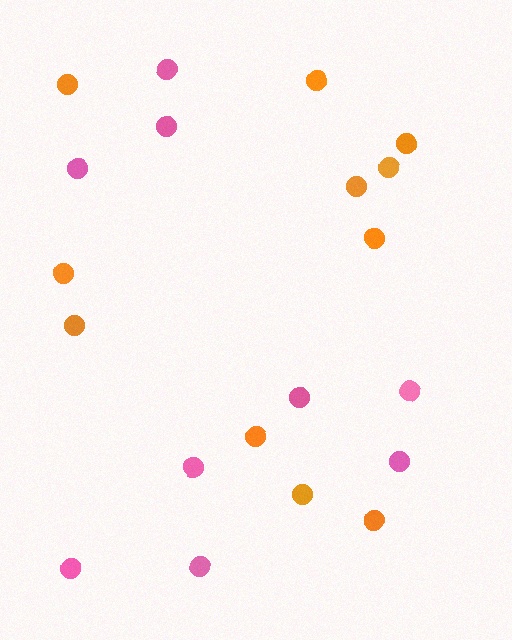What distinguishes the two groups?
There are 2 groups: one group of orange circles (11) and one group of pink circles (9).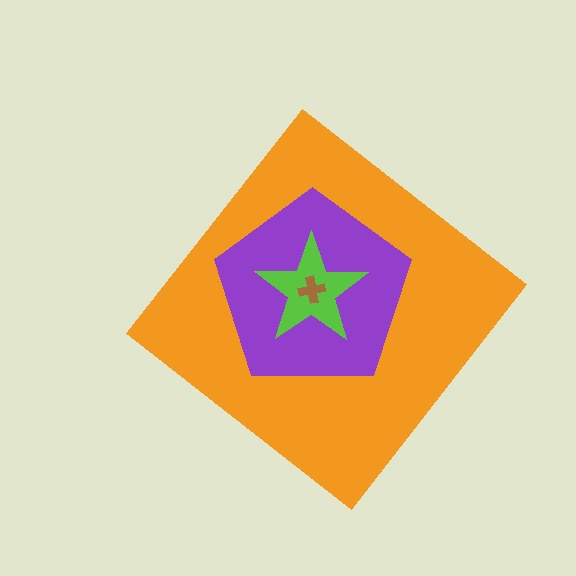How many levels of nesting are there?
4.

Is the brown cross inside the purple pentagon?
Yes.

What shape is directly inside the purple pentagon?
The lime star.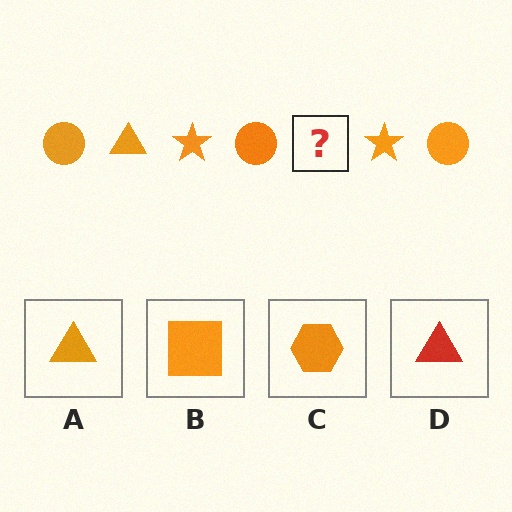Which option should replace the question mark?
Option A.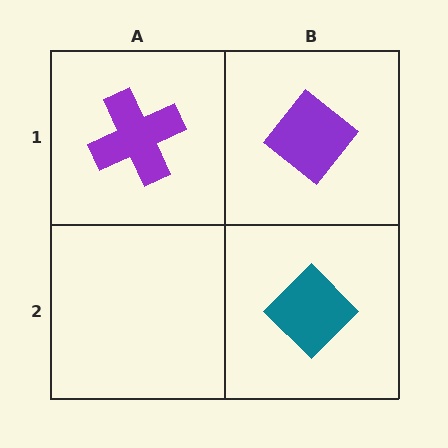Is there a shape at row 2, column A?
No, that cell is empty.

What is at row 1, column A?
A purple cross.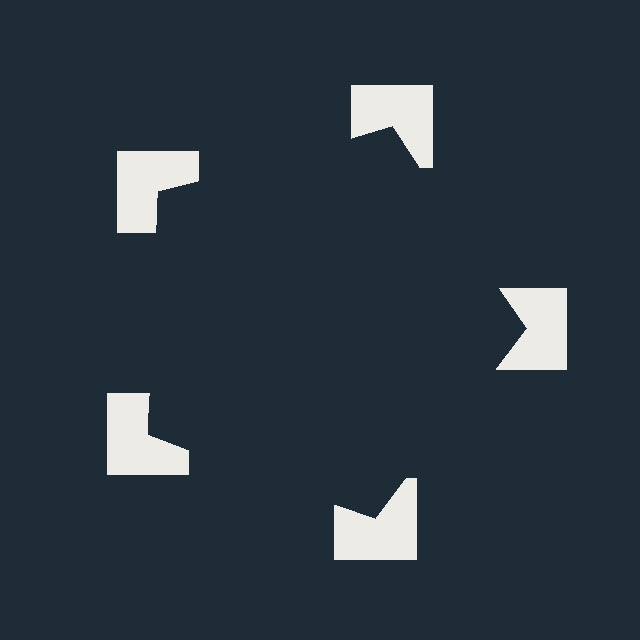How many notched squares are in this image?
There are 5 — one at each vertex of the illusory pentagon.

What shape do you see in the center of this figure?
An illusory pentagon — its edges are inferred from the aligned wedge cuts in the notched squares, not physically drawn.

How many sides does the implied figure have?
5 sides.